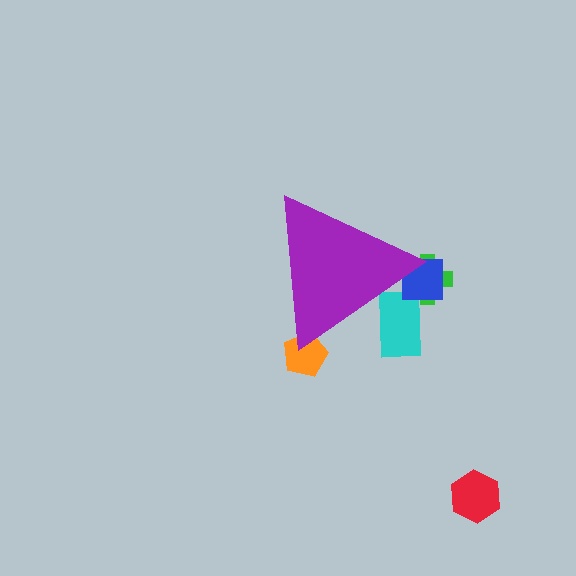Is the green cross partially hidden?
Yes, the green cross is partially hidden behind the purple triangle.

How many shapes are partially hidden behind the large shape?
4 shapes are partially hidden.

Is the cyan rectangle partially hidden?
Yes, the cyan rectangle is partially hidden behind the purple triangle.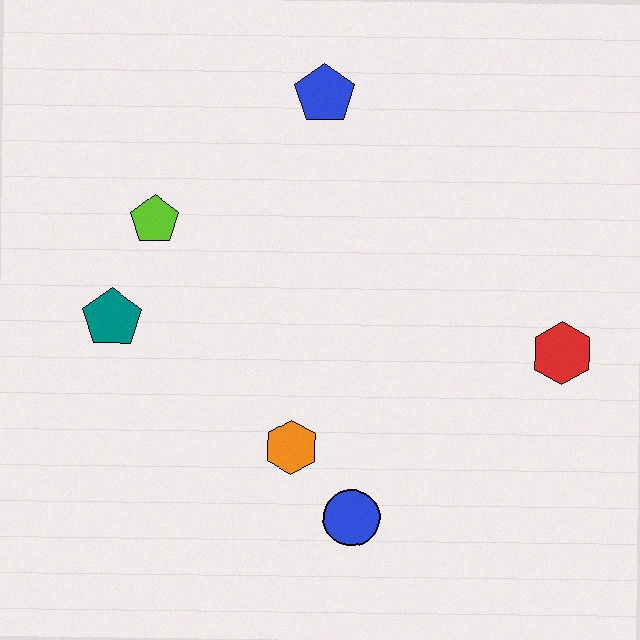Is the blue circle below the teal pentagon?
Yes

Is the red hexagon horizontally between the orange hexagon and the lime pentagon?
No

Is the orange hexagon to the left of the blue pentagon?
Yes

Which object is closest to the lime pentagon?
The teal pentagon is closest to the lime pentagon.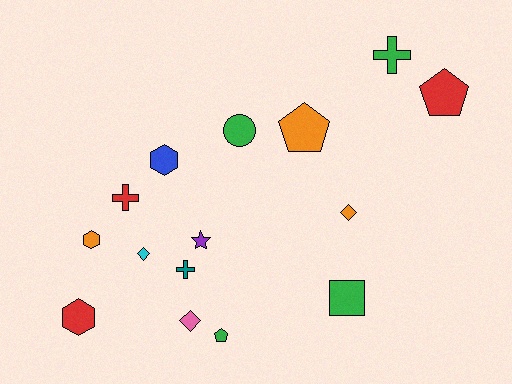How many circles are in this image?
There is 1 circle.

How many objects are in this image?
There are 15 objects.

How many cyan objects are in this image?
There is 1 cyan object.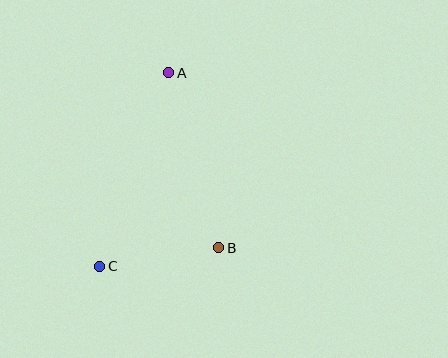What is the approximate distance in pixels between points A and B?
The distance between A and B is approximately 182 pixels.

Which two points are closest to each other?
Points B and C are closest to each other.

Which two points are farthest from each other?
Points A and C are farthest from each other.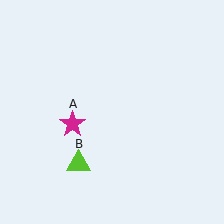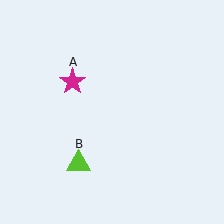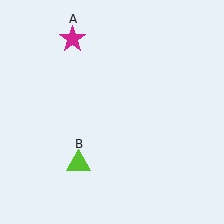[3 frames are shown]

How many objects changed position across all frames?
1 object changed position: magenta star (object A).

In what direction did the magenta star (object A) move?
The magenta star (object A) moved up.